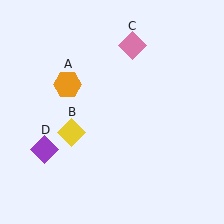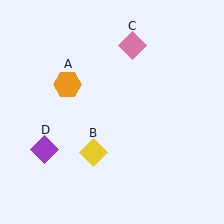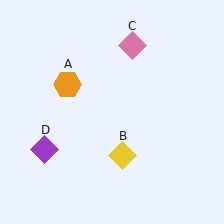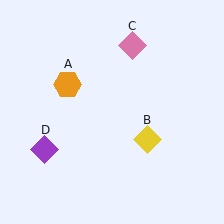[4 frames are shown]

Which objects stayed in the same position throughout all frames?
Orange hexagon (object A) and pink diamond (object C) and purple diamond (object D) remained stationary.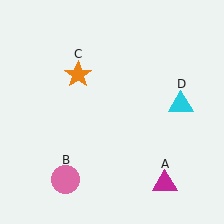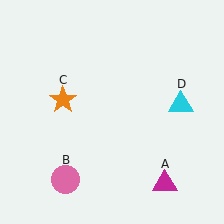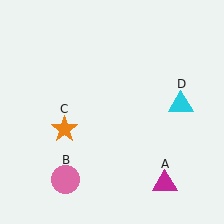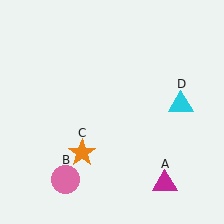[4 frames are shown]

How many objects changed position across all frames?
1 object changed position: orange star (object C).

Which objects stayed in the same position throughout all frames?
Magenta triangle (object A) and pink circle (object B) and cyan triangle (object D) remained stationary.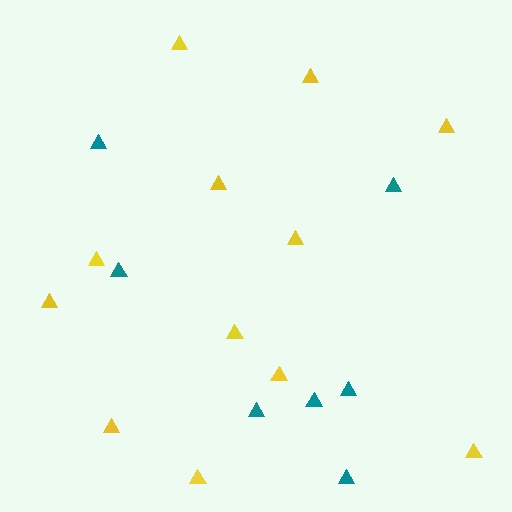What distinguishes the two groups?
There are 2 groups: one group of teal triangles (7) and one group of yellow triangles (12).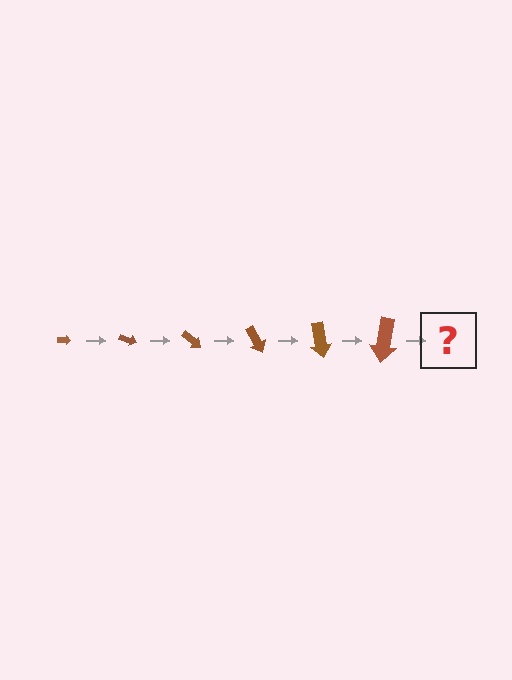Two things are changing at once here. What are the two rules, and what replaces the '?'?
The two rules are that the arrow grows larger each step and it rotates 20 degrees each step. The '?' should be an arrow, larger than the previous one and rotated 120 degrees from the start.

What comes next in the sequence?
The next element should be an arrow, larger than the previous one and rotated 120 degrees from the start.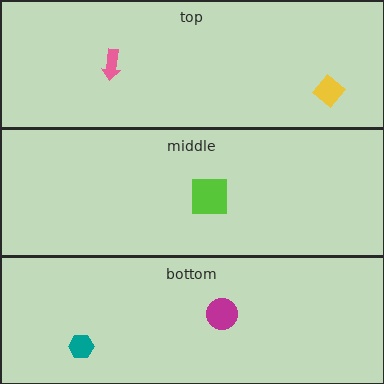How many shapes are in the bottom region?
2.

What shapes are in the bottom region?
The magenta circle, the teal hexagon.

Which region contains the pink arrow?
The top region.